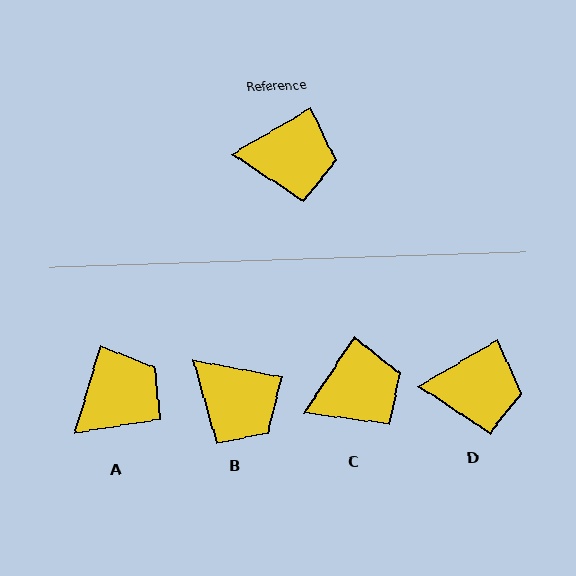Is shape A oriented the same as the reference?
No, it is off by about 43 degrees.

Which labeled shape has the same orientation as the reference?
D.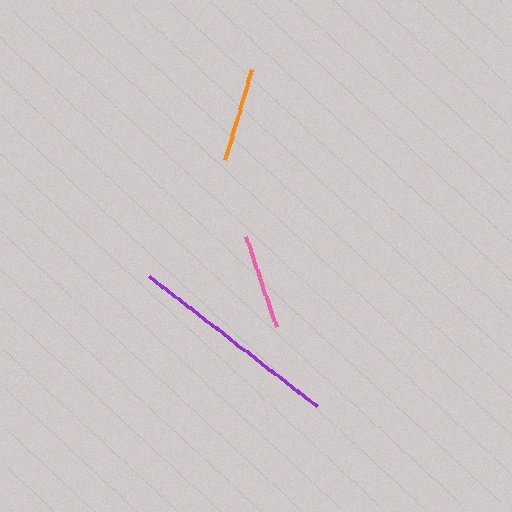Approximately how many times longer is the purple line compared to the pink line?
The purple line is approximately 2.2 times the length of the pink line.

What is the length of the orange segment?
The orange segment is approximately 94 pixels long.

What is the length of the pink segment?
The pink segment is approximately 95 pixels long.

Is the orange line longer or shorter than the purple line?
The purple line is longer than the orange line.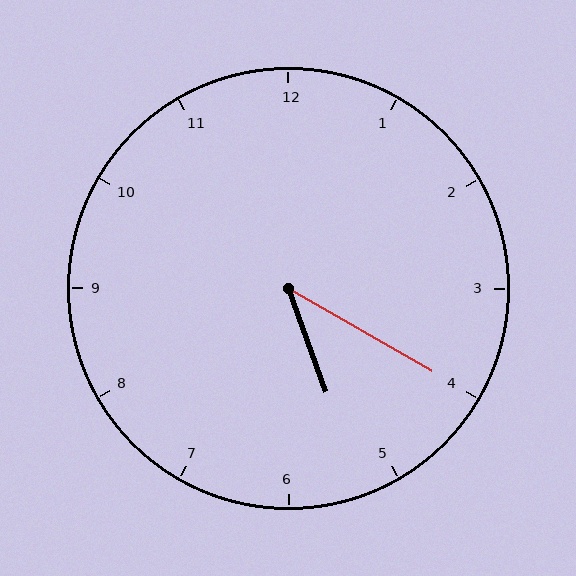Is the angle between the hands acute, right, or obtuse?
It is acute.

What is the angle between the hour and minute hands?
Approximately 40 degrees.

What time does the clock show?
5:20.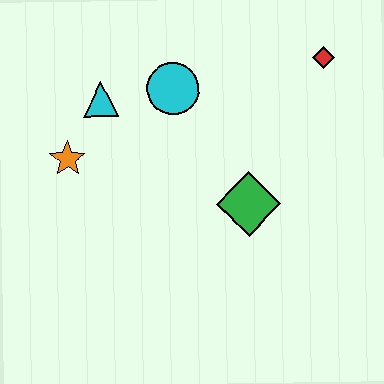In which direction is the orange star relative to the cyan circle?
The orange star is to the left of the cyan circle.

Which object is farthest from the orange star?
The red diamond is farthest from the orange star.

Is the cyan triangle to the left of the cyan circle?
Yes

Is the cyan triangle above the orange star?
Yes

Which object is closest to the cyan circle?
The cyan triangle is closest to the cyan circle.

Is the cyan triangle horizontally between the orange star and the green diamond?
Yes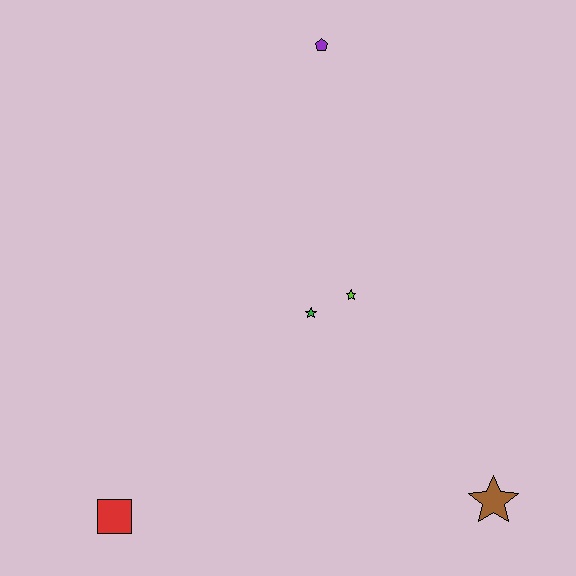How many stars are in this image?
There are 3 stars.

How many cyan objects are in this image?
There are no cyan objects.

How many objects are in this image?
There are 5 objects.